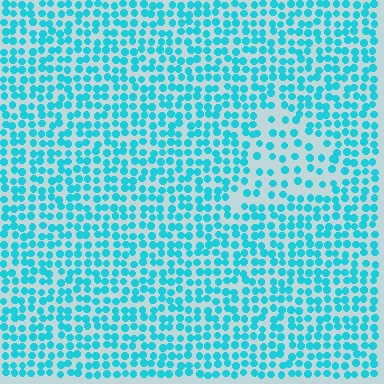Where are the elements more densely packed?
The elements are more densely packed outside the triangle boundary.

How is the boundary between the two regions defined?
The boundary is defined by a change in element density (approximately 1.9x ratio). All elements are the same color, size, and shape.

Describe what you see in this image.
The image contains small cyan elements arranged at two different densities. A triangle-shaped region is visible where the elements are less densely packed than the surrounding area.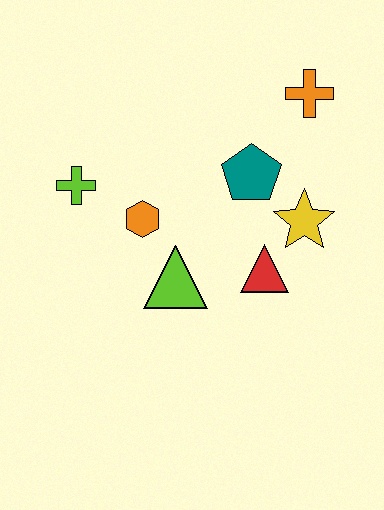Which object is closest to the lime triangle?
The orange hexagon is closest to the lime triangle.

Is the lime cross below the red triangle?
No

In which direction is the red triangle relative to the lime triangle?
The red triangle is to the right of the lime triangle.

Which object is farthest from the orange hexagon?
The orange cross is farthest from the orange hexagon.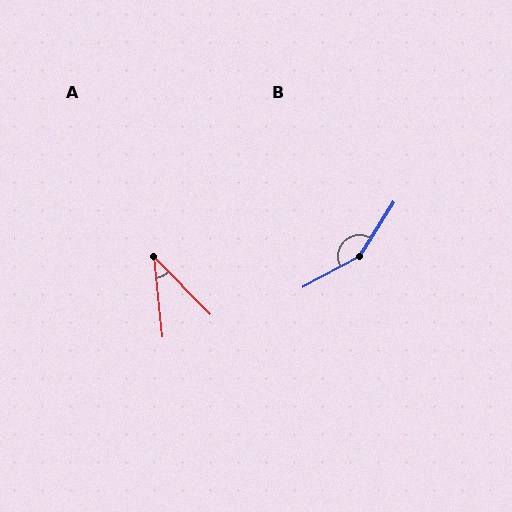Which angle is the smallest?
A, at approximately 39 degrees.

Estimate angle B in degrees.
Approximately 150 degrees.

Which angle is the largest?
B, at approximately 150 degrees.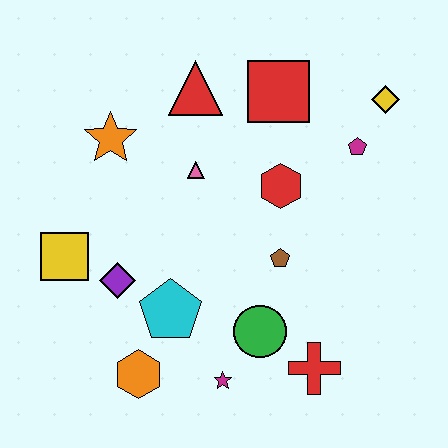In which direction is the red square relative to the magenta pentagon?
The red square is to the left of the magenta pentagon.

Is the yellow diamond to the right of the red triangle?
Yes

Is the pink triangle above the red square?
No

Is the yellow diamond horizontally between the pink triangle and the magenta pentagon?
No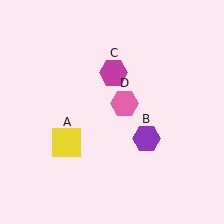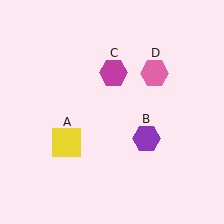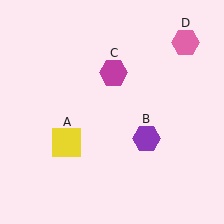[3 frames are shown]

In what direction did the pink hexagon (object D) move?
The pink hexagon (object D) moved up and to the right.